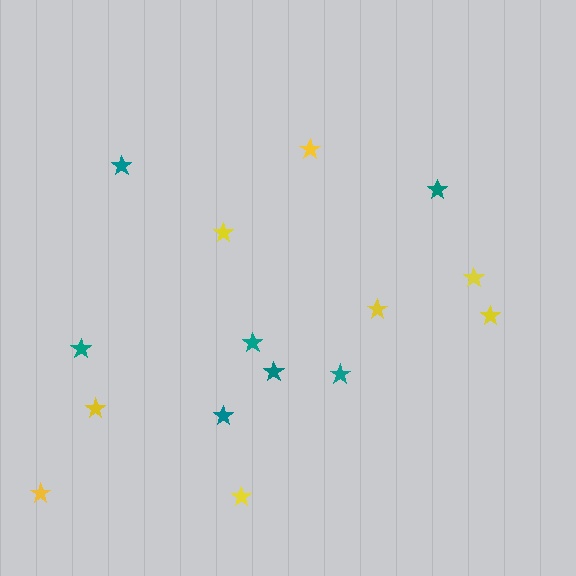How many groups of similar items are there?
There are 2 groups: one group of teal stars (7) and one group of yellow stars (8).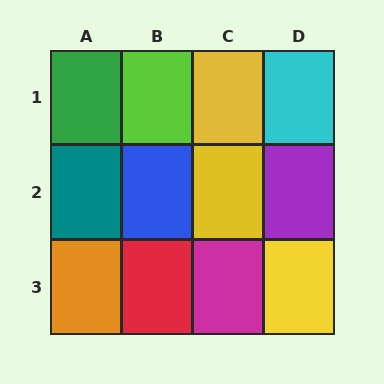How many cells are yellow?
3 cells are yellow.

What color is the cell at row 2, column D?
Purple.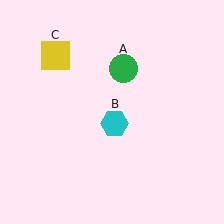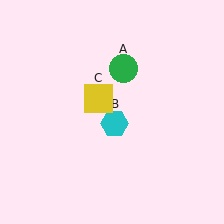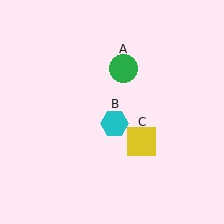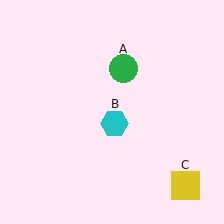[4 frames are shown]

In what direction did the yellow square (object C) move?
The yellow square (object C) moved down and to the right.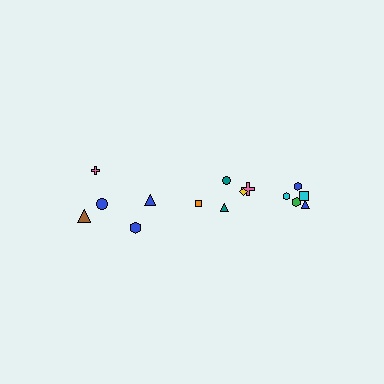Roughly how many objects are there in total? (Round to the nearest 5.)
Roughly 15 objects in total.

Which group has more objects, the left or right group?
The right group.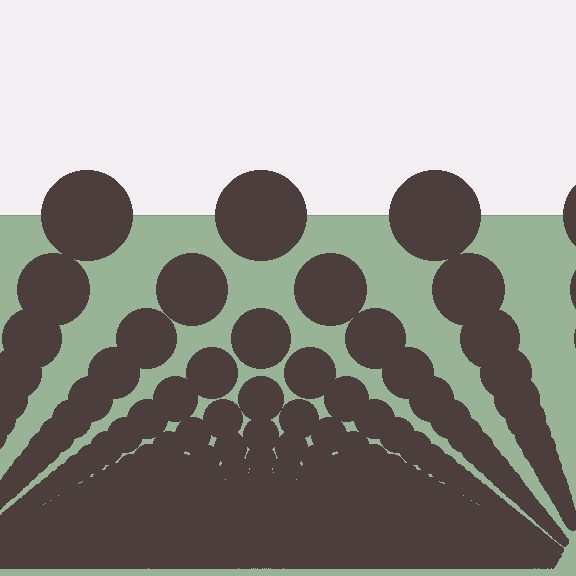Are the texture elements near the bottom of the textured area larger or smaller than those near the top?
Smaller. The gradient is inverted — elements near the bottom are smaller and denser.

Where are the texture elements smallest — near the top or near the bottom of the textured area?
Near the bottom.